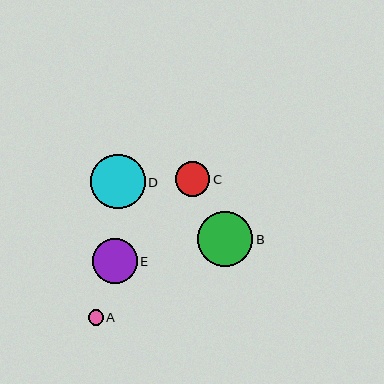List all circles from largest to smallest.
From largest to smallest: B, D, E, C, A.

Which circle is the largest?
Circle B is the largest with a size of approximately 55 pixels.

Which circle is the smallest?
Circle A is the smallest with a size of approximately 15 pixels.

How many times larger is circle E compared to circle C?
Circle E is approximately 1.3 times the size of circle C.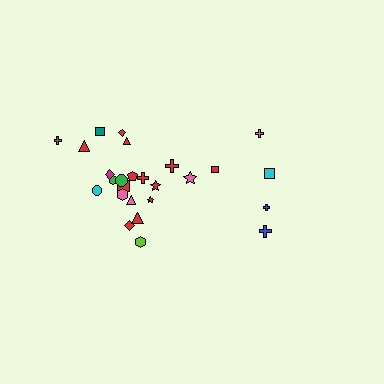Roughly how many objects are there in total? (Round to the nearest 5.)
Roughly 25 objects in total.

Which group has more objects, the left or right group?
The left group.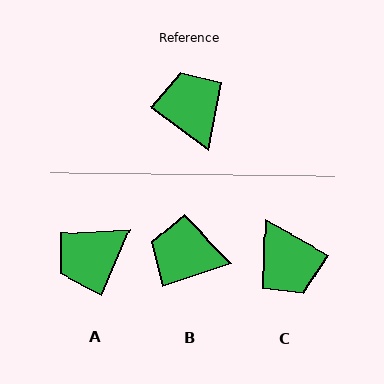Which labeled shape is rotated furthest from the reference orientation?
C, about 172 degrees away.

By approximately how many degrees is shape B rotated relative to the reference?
Approximately 55 degrees counter-clockwise.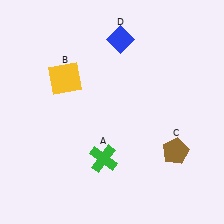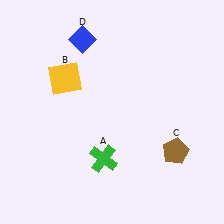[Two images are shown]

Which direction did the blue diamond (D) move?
The blue diamond (D) moved left.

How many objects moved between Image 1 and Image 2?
1 object moved between the two images.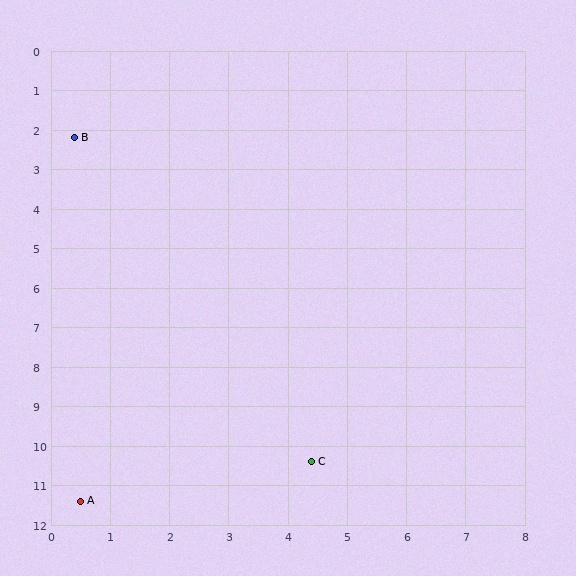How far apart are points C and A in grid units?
Points C and A are about 4.0 grid units apart.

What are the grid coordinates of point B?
Point B is at approximately (0.4, 2.2).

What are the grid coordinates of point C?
Point C is at approximately (4.4, 10.4).